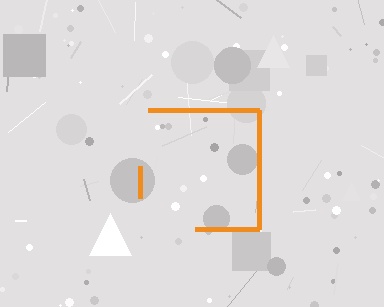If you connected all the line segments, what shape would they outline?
They would outline a square.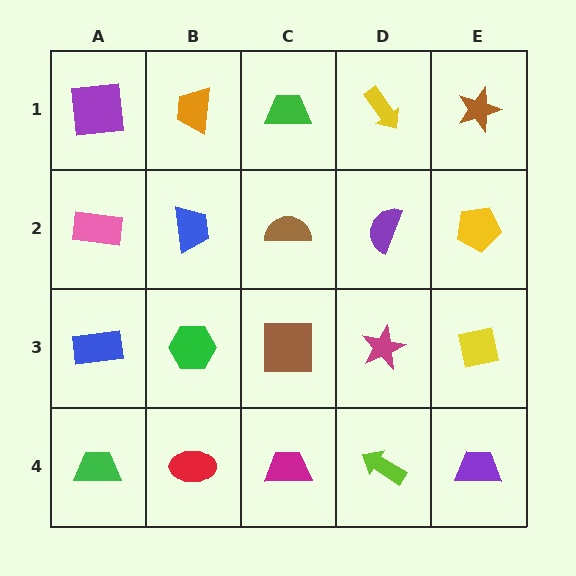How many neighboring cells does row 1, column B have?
3.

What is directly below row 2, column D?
A magenta star.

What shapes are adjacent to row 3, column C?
A brown semicircle (row 2, column C), a magenta trapezoid (row 4, column C), a green hexagon (row 3, column B), a magenta star (row 3, column D).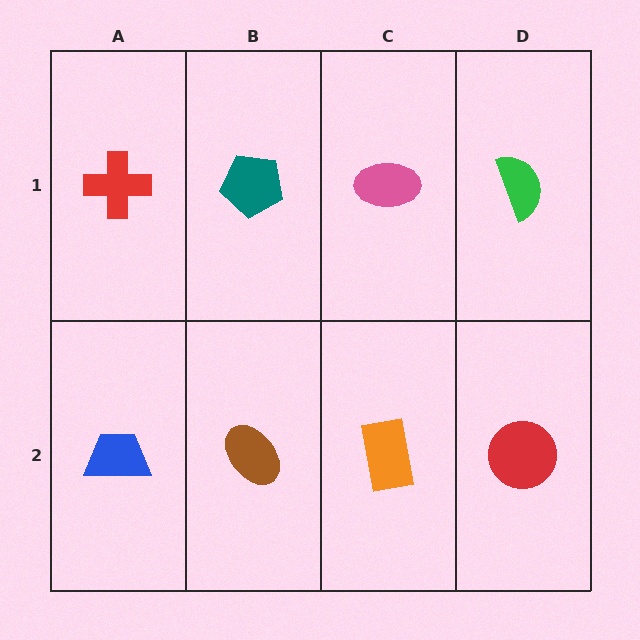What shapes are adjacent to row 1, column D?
A red circle (row 2, column D), a pink ellipse (row 1, column C).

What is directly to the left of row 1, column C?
A teal pentagon.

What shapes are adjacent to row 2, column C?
A pink ellipse (row 1, column C), a brown ellipse (row 2, column B), a red circle (row 2, column D).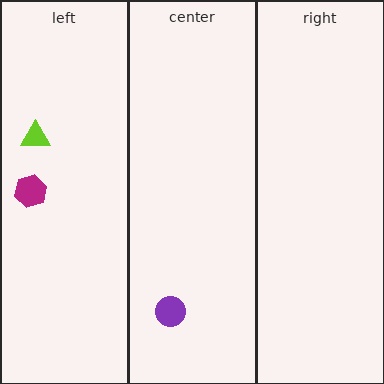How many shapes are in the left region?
2.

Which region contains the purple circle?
The center region.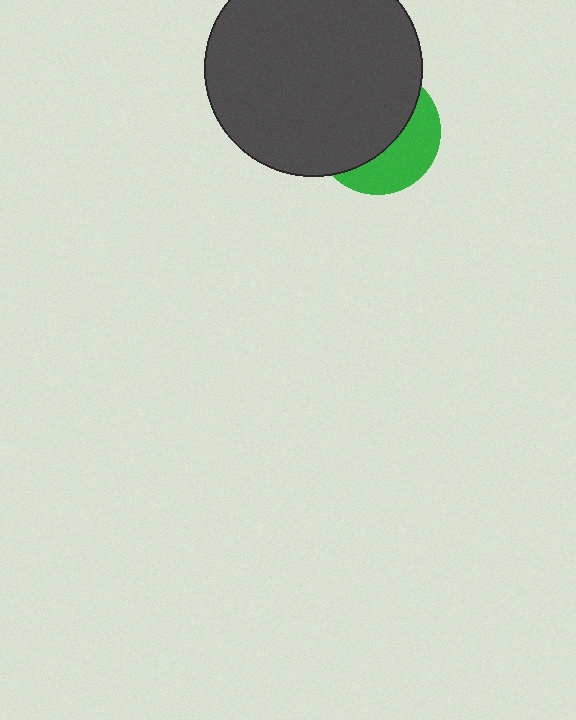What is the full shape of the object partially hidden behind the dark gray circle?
The partially hidden object is a green circle.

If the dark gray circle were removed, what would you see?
You would see the complete green circle.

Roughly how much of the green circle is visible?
A small part of it is visible (roughly 37%).